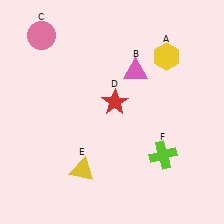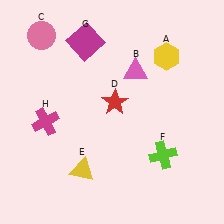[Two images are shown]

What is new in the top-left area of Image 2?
A magenta square (G) was added in the top-left area of Image 2.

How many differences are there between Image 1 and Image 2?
There are 2 differences between the two images.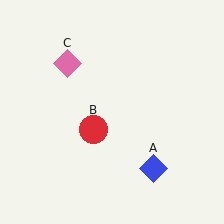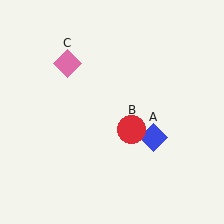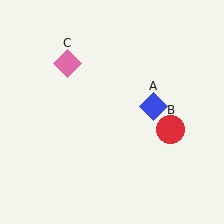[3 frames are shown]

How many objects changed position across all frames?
2 objects changed position: blue diamond (object A), red circle (object B).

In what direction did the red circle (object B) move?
The red circle (object B) moved right.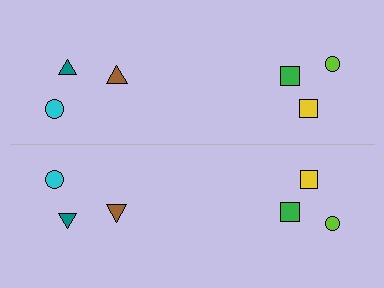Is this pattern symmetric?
Yes, this pattern has bilateral (reflection) symmetry.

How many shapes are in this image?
There are 12 shapes in this image.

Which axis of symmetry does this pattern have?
The pattern has a horizontal axis of symmetry running through the center of the image.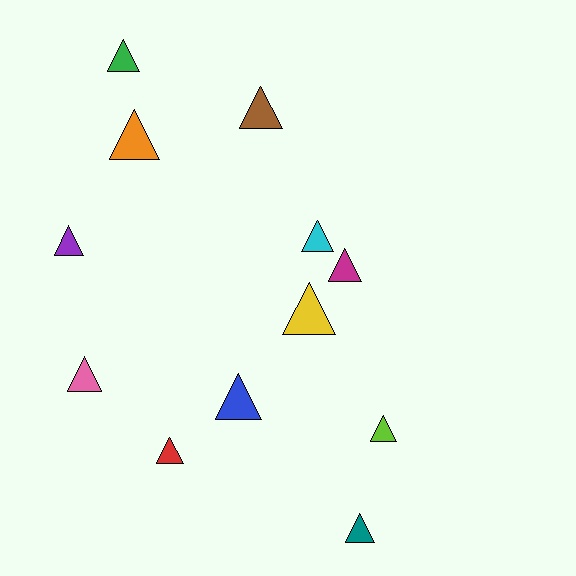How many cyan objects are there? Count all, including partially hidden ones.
There is 1 cyan object.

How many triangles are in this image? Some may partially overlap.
There are 12 triangles.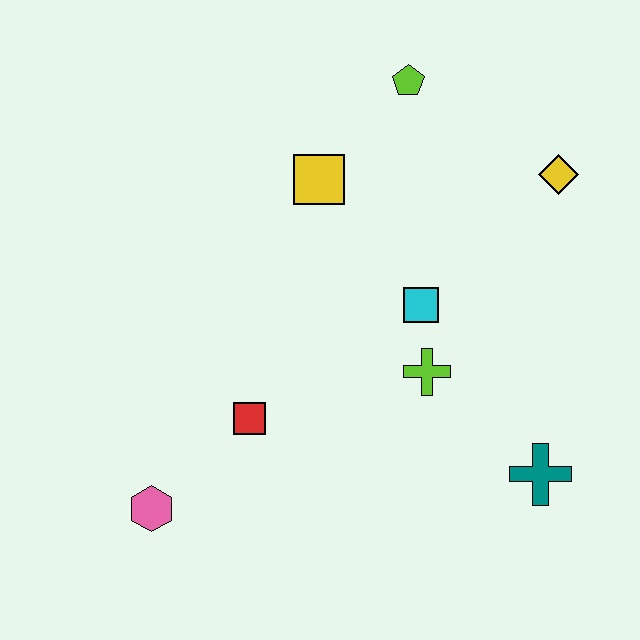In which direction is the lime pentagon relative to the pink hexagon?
The lime pentagon is above the pink hexagon.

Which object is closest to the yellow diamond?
The lime pentagon is closest to the yellow diamond.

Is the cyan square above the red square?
Yes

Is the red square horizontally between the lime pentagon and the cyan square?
No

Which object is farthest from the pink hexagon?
The yellow diamond is farthest from the pink hexagon.